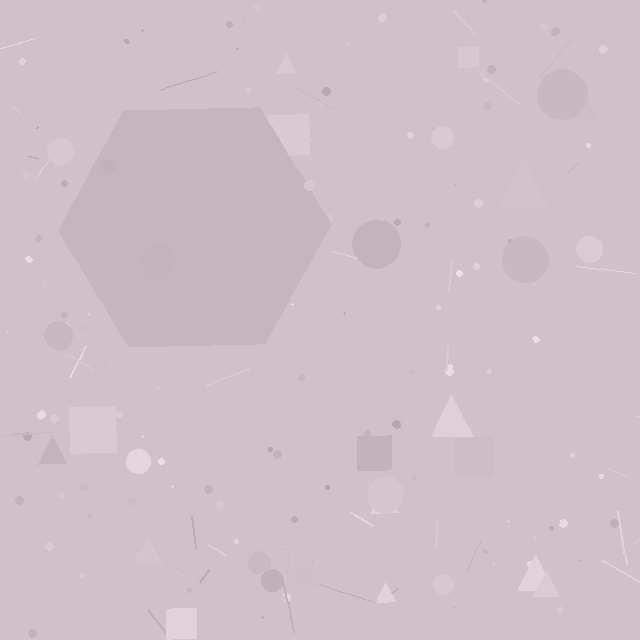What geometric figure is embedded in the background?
A hexagon is embedded in the background.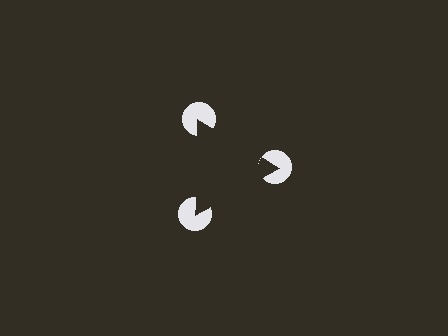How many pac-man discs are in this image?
There are 3 — one at each vertex of the illusory triangle.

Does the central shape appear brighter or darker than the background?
It typically appears slightly darker than the background, even though no actual brightness change is drawn.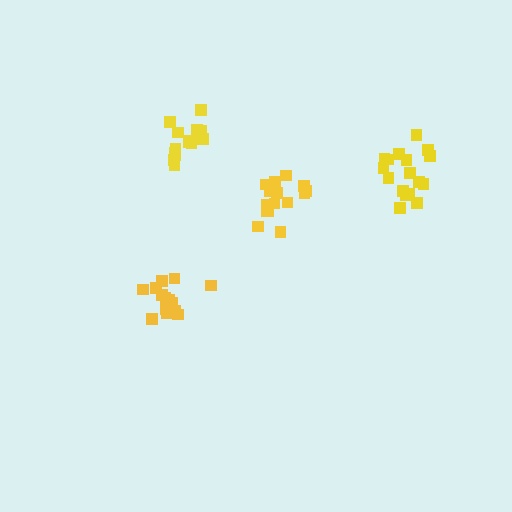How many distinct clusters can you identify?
There are 4 distinct clusters.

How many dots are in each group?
Group 1: 17 dots, Group 2: 15 dots, Group 3: 14 dots, Group 4: 15 dots (61 total).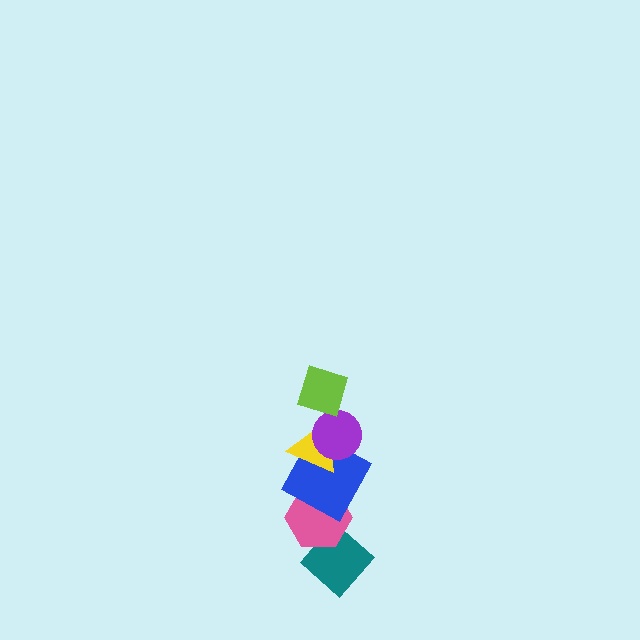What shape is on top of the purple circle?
The lime square is on top of the purple circle.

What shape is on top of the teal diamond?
The pink hexagon is on top of the teal diamond.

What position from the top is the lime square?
The lime square is 1st from the top.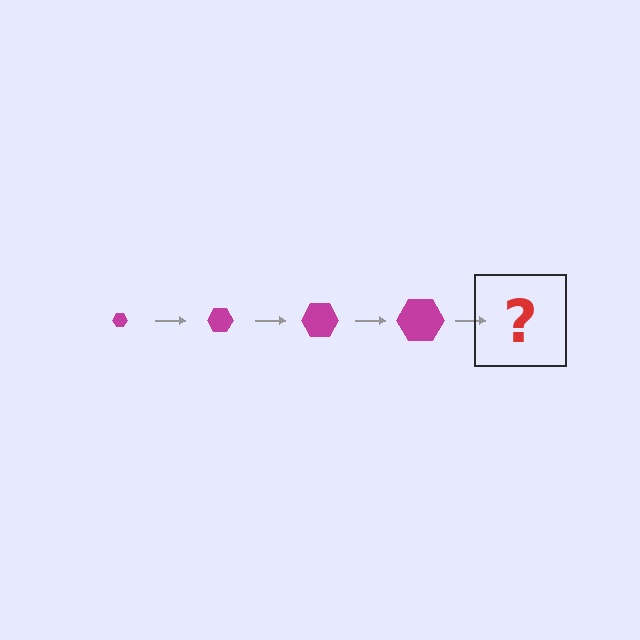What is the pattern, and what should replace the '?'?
The pattern is that the hexagon gets progressively larger each step. The '?' should be a magenta hexagon, larger than the previous one.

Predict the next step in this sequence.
The next step is a magenta hexagon, larger than the previous one.